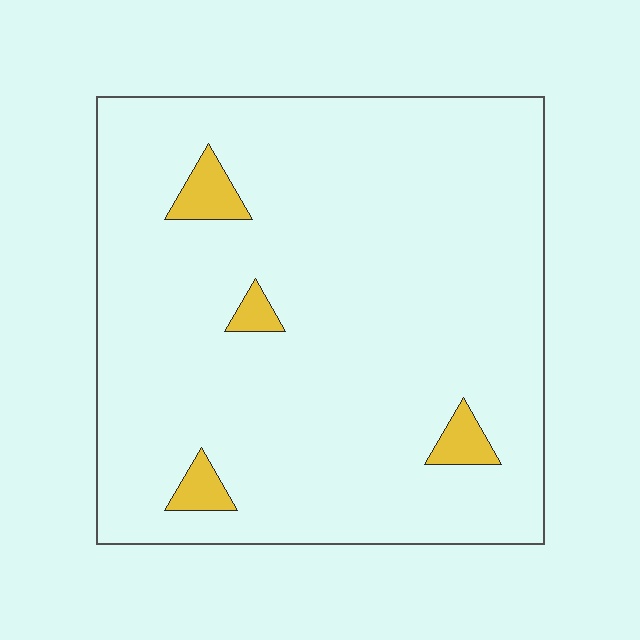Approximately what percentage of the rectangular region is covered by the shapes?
Approximately 5%.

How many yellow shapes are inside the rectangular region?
4.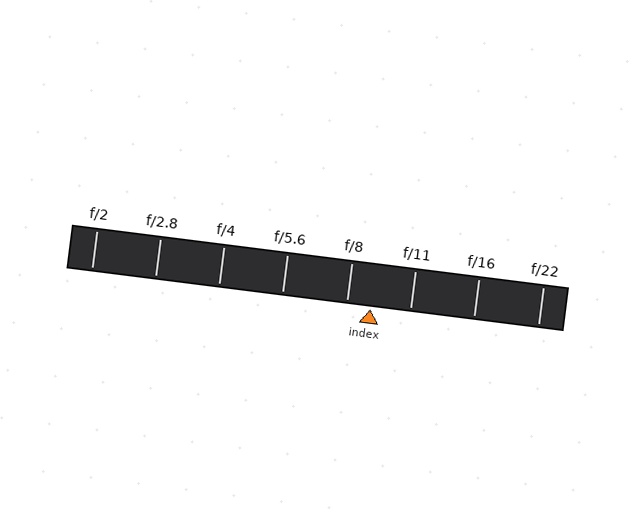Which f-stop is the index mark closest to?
The index mark is closest to f/8.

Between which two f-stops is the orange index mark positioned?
The index mark is between f/8 and f/11.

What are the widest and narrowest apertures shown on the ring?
The widest aperture shown is f/2 and the narrowest is f/22.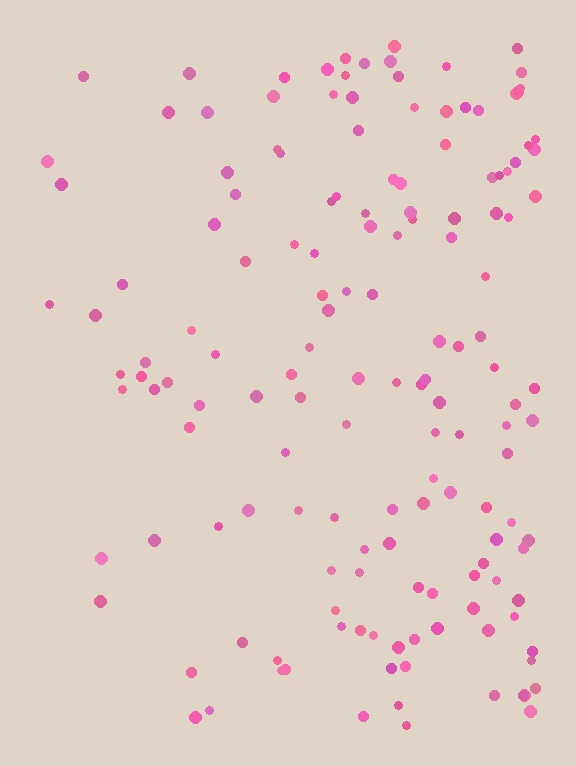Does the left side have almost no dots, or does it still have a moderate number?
Still a moderate number, just noticeably fewer than the right.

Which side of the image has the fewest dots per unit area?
The left.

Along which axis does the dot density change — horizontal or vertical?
Horizontal.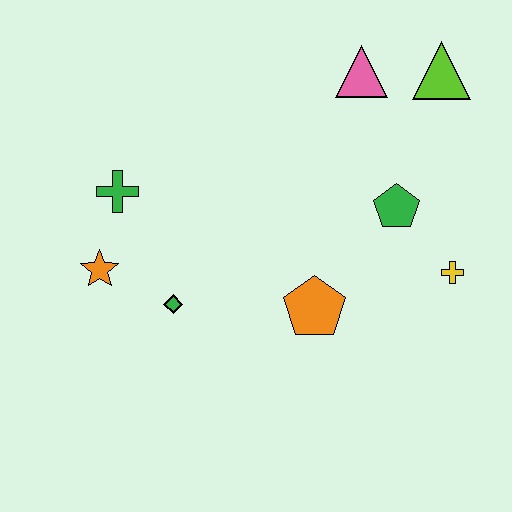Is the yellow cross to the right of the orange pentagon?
Yes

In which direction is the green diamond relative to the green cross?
The green diamond is below the green cross.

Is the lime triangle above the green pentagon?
Yes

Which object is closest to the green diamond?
The orange star is closest to the green diamond.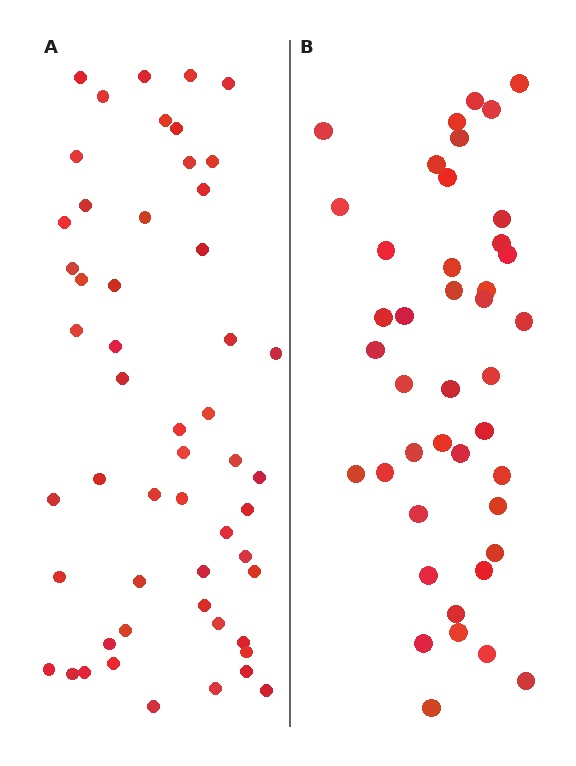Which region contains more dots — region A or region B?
Region A (the left region) has more dots.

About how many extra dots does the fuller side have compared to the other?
Region A has roughly 12 or so more dots than region B.